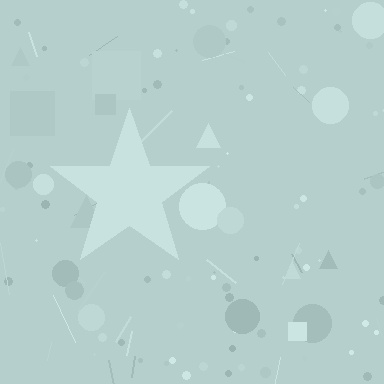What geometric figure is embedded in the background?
A star is embedded in the background.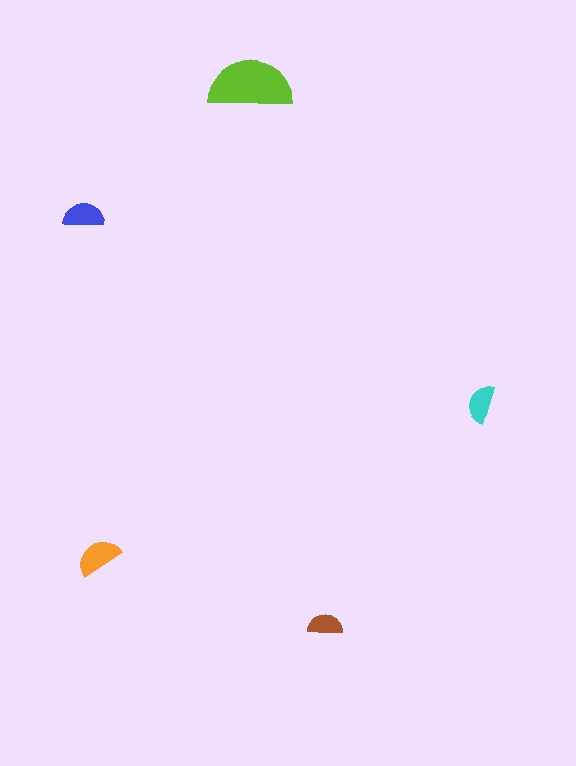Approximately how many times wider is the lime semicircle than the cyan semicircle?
About 2 times wider.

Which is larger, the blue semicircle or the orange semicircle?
The orange one.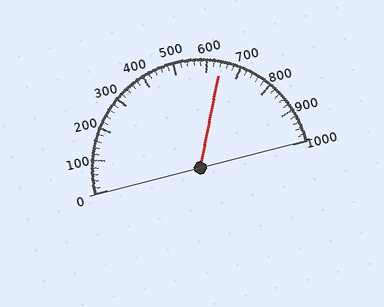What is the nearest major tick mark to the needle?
The nearest major tick mark is 600.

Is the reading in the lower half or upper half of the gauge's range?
The reading is in the upper half of the range (0 to 1000).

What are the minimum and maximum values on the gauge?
The gauge ranges from 0 to 1000.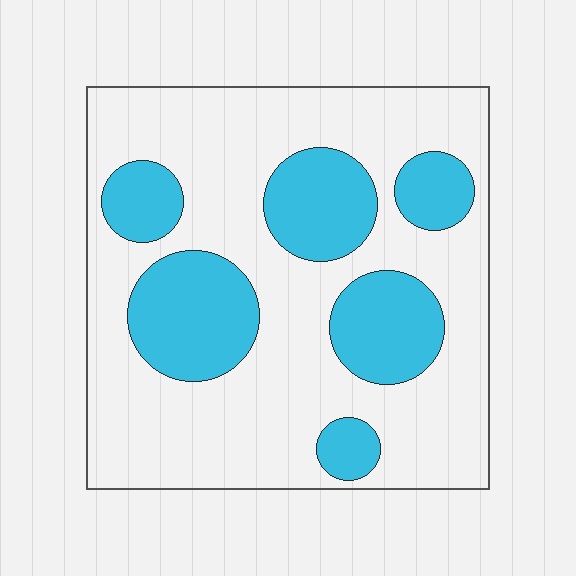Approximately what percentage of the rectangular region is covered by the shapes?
Approximately 30%.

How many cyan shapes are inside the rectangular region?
6.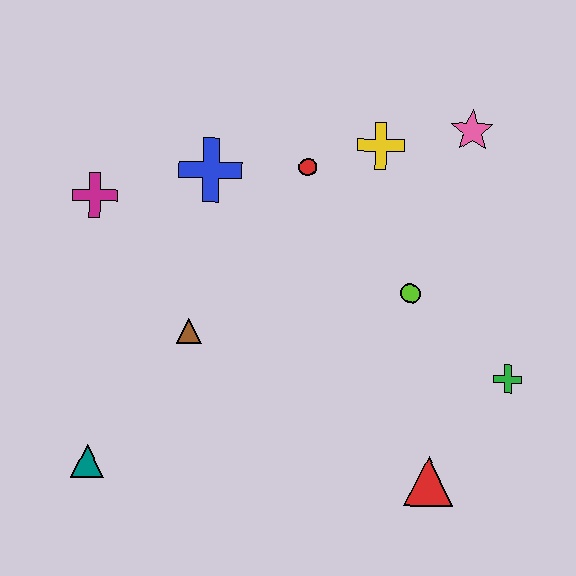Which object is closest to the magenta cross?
The blue cross is closest to the magenta cross.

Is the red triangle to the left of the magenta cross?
No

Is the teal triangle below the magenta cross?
Yes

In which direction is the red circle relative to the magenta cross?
The red circle is to the right of the magenta cross.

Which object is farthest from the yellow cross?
The teal triangle is farthest from the yellow cross.